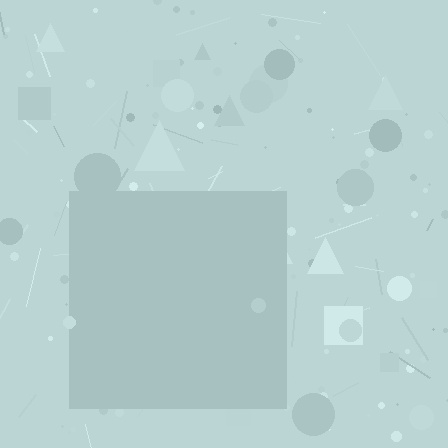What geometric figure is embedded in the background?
A square is embedded in the background.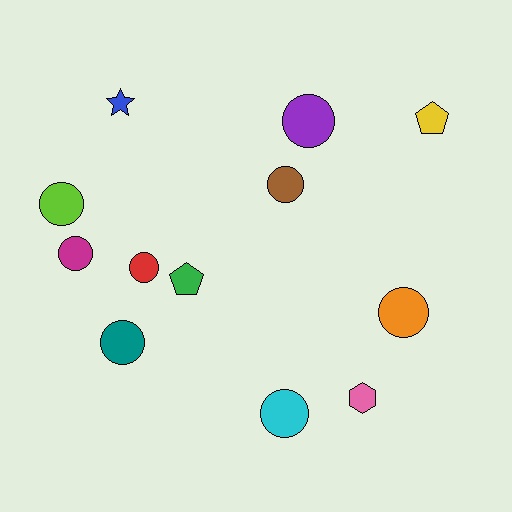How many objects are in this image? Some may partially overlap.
There are 12 objects.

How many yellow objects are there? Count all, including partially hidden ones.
There is 1 yellow object.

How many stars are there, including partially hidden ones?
There is 1 star.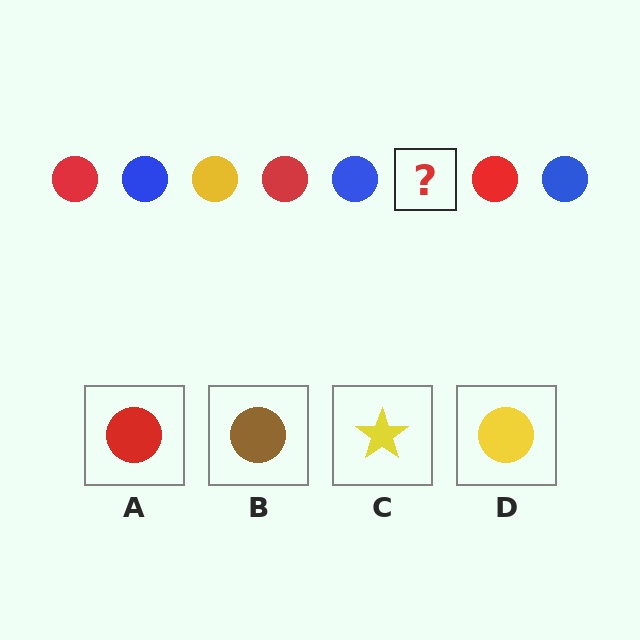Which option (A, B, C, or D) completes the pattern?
D.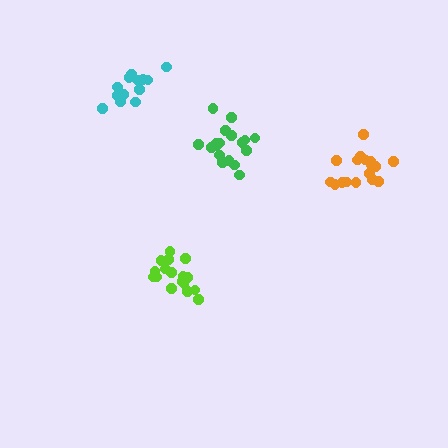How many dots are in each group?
Group 1: 17 dots, Group 2: 13 dots, Group 3: 18 dots, Group 4: 18 dots (66 total).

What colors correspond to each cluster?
The clusters are colored: orange, cyan, lime, green.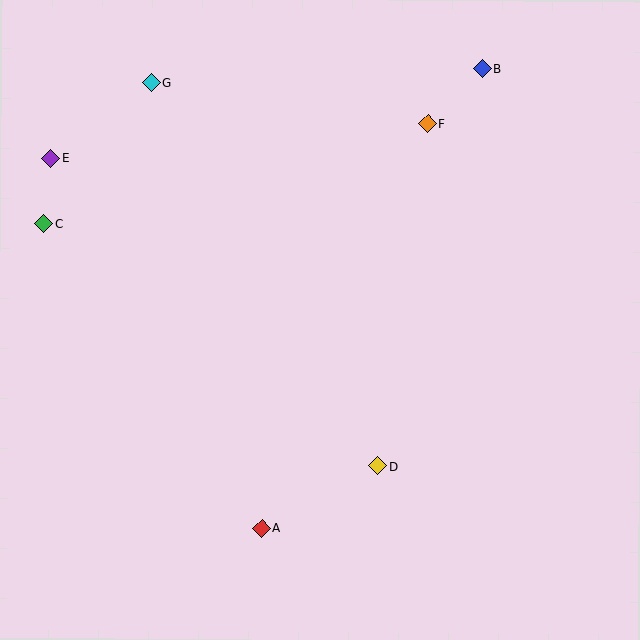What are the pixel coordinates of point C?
Point C is at (43, 224).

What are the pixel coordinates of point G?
Point G is at (151, 83).